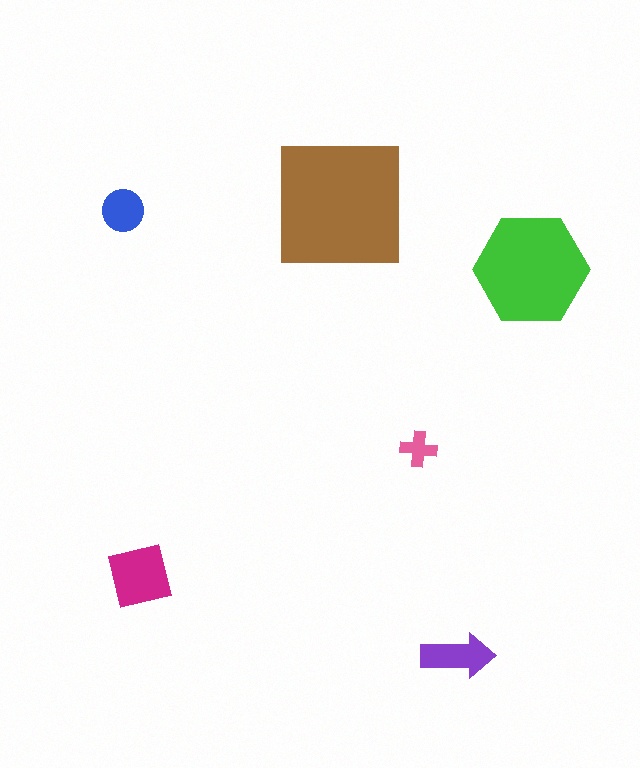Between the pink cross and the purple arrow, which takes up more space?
The purple arrow.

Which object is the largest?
The brown square.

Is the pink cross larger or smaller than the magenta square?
Smaller.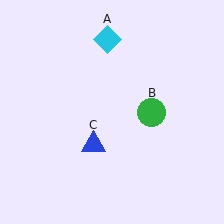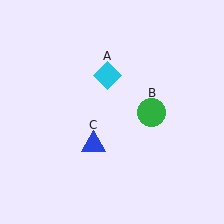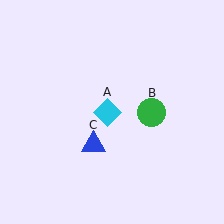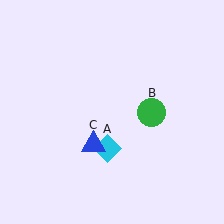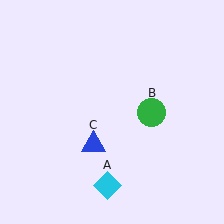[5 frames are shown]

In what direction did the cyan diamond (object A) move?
The cyan diamond (object A) moved down.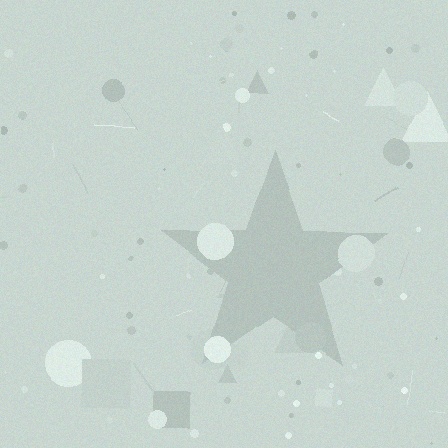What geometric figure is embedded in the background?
A star is embedded in the background.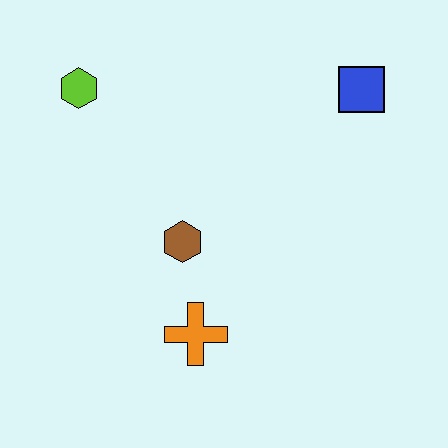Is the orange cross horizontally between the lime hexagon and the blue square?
Yes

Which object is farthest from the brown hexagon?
The blue square is farthest from the brown hexagon.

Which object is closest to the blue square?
The brown hexagon is closest to the blue square.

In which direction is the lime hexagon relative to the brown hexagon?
The lime hexagon is above the brown hexagon.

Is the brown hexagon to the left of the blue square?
Yes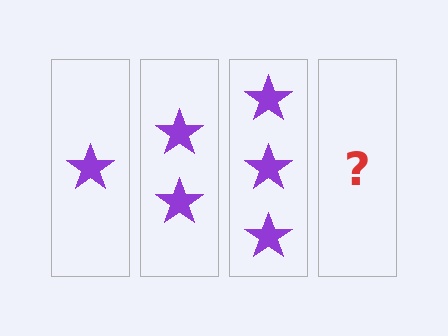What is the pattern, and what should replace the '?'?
The pattern is that each step adds one more star. The '?' should be 4 stars.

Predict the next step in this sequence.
The next step is 4 stars.